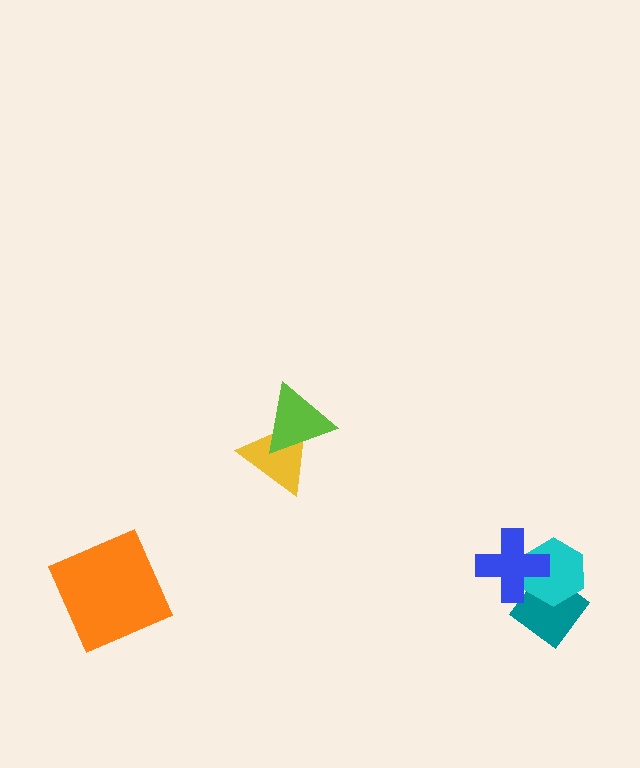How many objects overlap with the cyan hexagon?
2 objects overlap with the cyan hexagon.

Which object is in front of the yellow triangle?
The lime triangle is in front of the yellow triangle.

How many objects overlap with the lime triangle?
1 object overlaps with the lime triangle.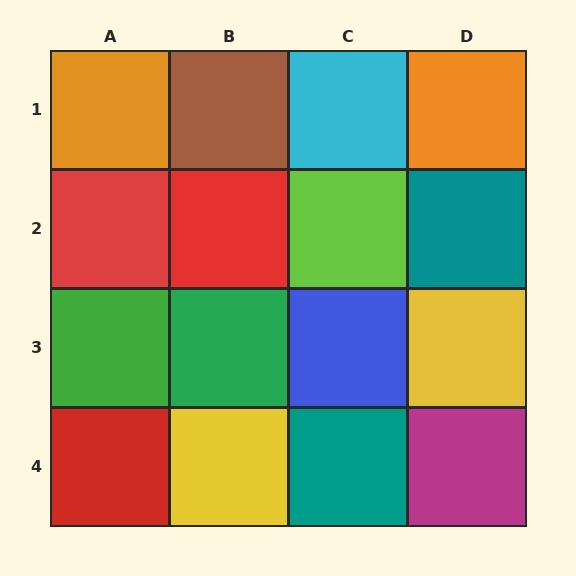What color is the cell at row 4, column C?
Teal.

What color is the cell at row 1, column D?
Orange.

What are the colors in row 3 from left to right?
Green, green, blue, yellow.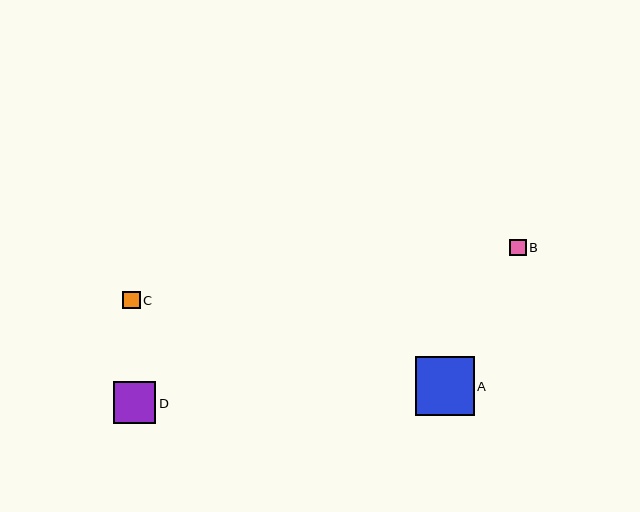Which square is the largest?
Square A is the largest with a size of approximately 59 pixels.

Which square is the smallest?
Square B is the smallest with a size of approximately 17 pixels.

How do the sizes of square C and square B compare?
Square C and square B are approximately the same size.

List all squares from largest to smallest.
From largest to smallest: A, D, C, B.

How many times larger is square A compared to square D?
Square A is approximately 1.4 times the size of square D.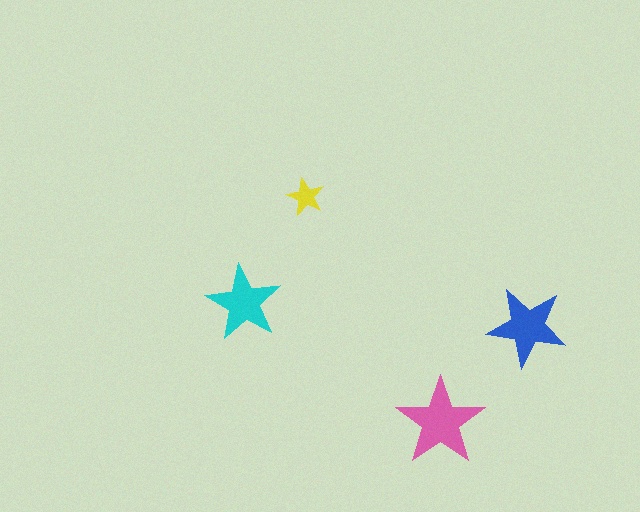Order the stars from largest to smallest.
the pink one, the blue one, the cyan one, the yellow one.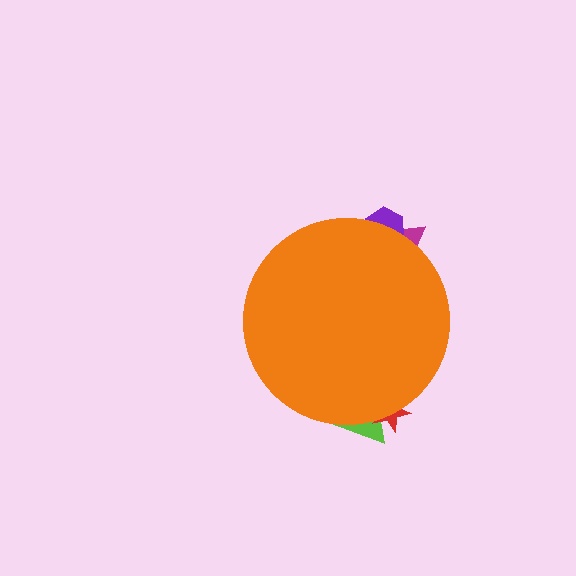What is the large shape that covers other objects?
An orange circle.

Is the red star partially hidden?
Yes, the red star is partially hidden behind the orange circle.